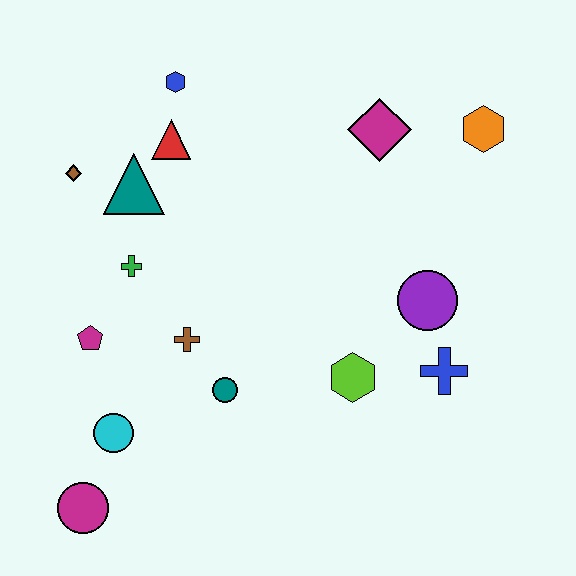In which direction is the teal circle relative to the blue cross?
The teal circle is to the left of the blue cross.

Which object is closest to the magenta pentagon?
The green cross is closest to the magenta pentagon.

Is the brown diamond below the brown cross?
No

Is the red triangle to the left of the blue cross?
Yes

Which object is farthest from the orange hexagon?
The magenta circle is farthest from the orange hexagon.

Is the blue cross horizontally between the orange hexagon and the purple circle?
Yes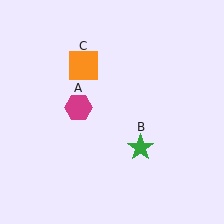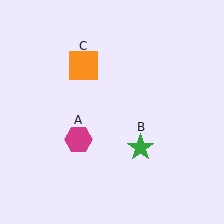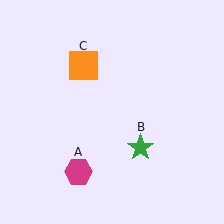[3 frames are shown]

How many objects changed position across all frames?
1 object changed position: magenta hexagon (object A).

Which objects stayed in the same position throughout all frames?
Green star (object B) and orange square (object C) remained stationary.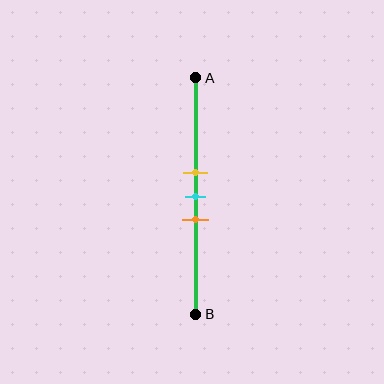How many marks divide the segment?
There are 3 marks dividing the segment.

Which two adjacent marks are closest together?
The yellow and cyan marks are the closest adjacent pair.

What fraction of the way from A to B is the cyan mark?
The cyan mark is approximately 50% (0.5) of the way from A to B.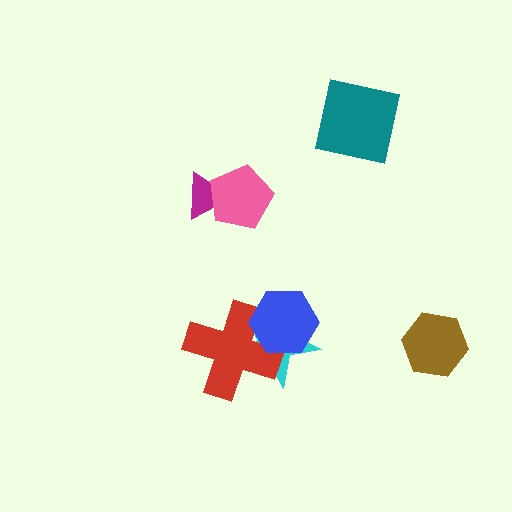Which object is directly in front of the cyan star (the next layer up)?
The red cross is directly in front of the cyan star.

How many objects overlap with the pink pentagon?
1 object overlaps with the pink pentagon.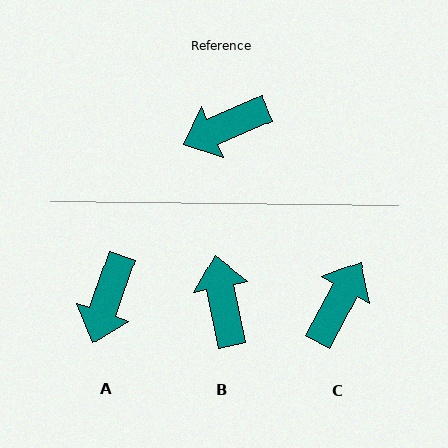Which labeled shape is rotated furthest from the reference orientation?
C, about 141 degrees away.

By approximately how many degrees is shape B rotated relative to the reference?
Approximately 103 degrees clockwise.